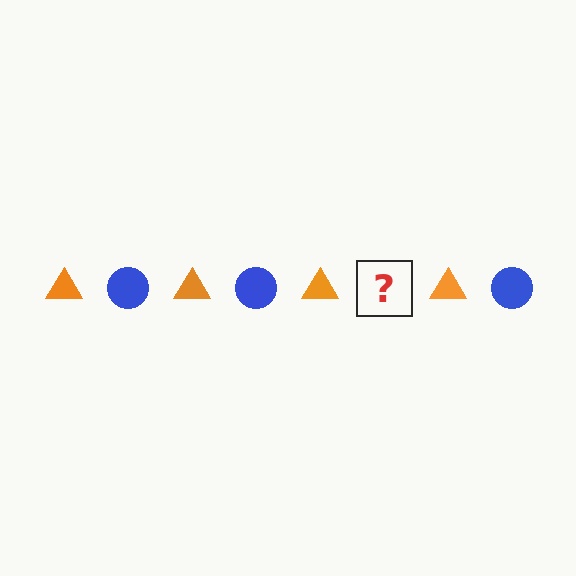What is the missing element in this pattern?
The missing element is a blue circle.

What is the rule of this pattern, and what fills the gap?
The rule is that the pattern alternates between orange triangle and blue circle. The gap should be filled with a blue circle.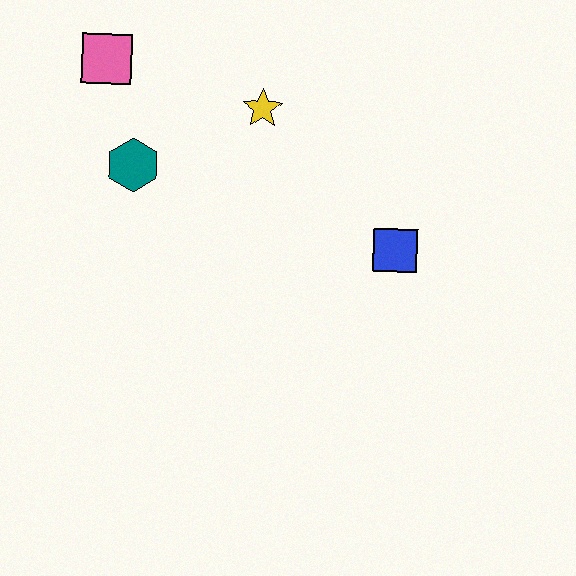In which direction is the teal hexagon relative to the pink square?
The teal hexagon is below the pink square.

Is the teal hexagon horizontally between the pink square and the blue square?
Yes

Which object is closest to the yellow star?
The teal hexagon is closest to the yellow star.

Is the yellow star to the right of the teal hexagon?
Yes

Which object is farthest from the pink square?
The blue square is farthest from the pink square.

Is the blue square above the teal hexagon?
No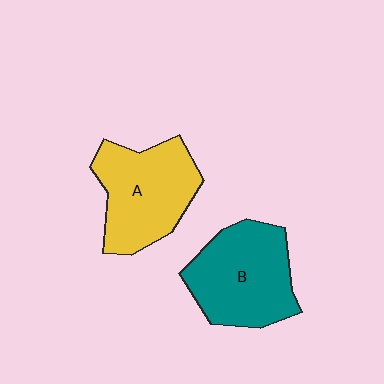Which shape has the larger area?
Shape B (teal).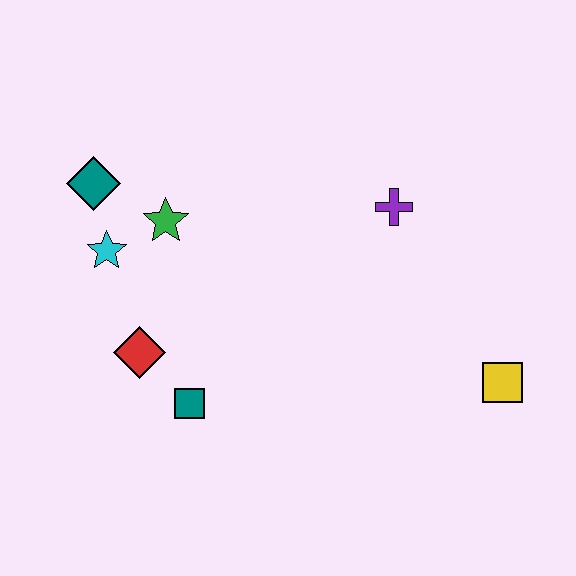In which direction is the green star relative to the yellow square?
The green star is to the left of the yellow square.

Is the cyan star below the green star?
Yes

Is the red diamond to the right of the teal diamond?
Yes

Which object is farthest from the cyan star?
The yellow square is farthest from the cyan star.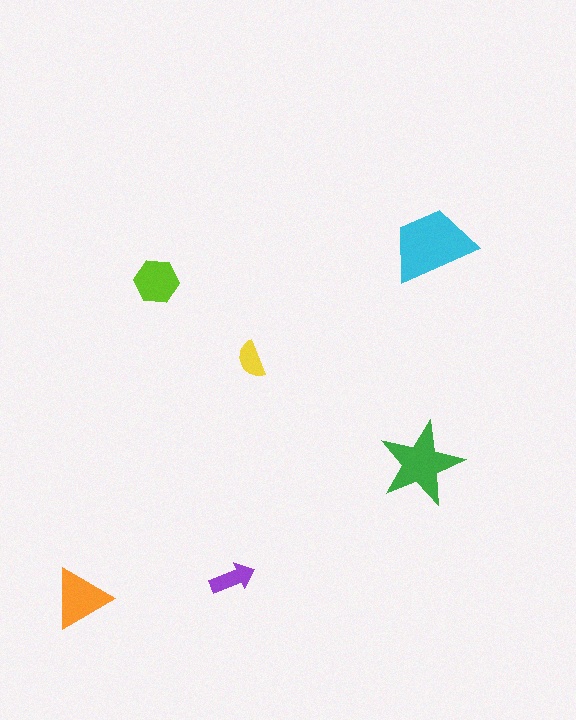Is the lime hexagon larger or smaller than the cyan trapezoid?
Smaller.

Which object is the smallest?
The yellow semicircle.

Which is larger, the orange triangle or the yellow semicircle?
The orange triangle.